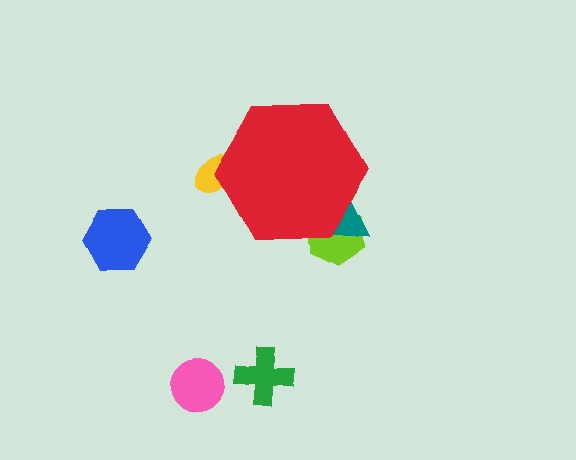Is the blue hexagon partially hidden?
No, the blue hexagon is fully visible.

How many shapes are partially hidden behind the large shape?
3 shapes are partially hidden.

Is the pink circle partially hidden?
No, the pink circle is fully visible.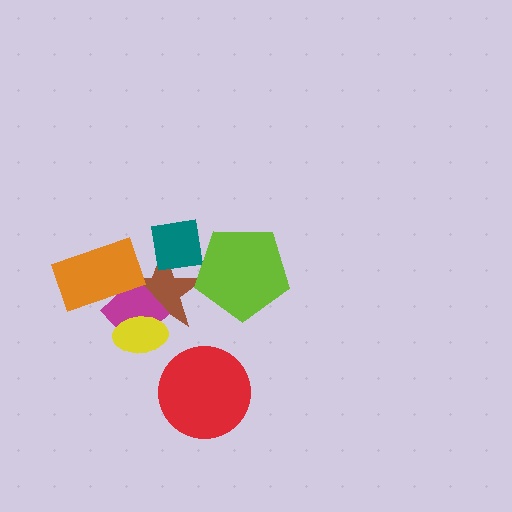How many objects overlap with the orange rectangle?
2 objects overlap with the orange rectangle.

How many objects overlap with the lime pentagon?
2 objects overlap with the lime pentagon.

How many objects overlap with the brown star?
5 objects overlap with the brown star.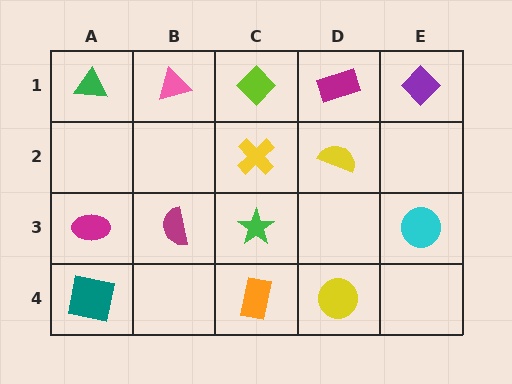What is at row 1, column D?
A magenta rectangle.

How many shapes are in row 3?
4 shapes.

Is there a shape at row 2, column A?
No, that cell is empty.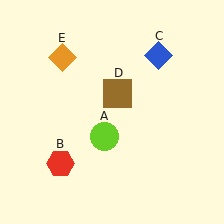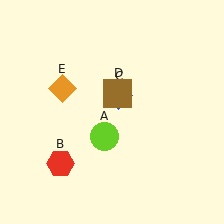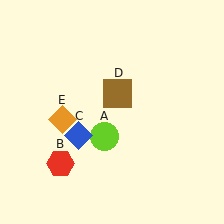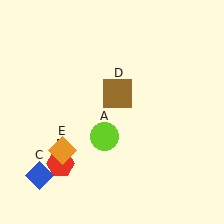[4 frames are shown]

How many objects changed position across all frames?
2 objects changed position: blue diamond (object C), orange diamond (object E).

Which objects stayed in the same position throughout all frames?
Lime circle (object A) and red hexagon (object B) and brown square (object D) remained stationary.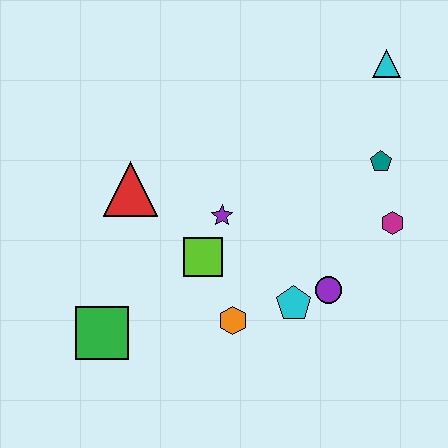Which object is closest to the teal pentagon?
The magenta hexagon is closest to the teal pentagon.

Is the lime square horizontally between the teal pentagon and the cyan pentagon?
No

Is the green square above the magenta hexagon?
No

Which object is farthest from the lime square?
The cyan triangle is farthest from the lime square.